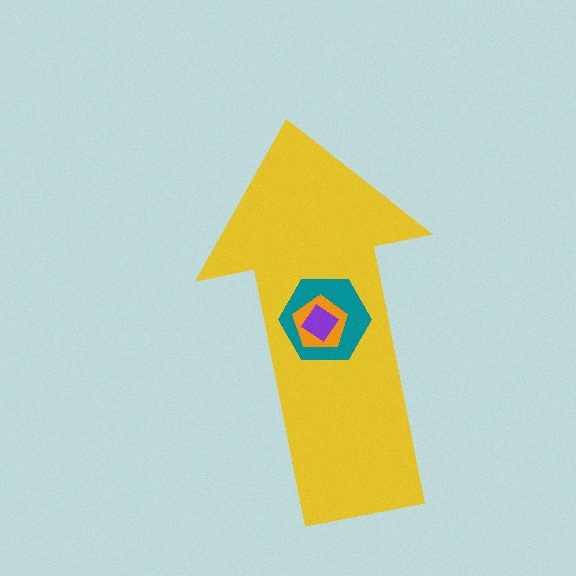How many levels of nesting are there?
4.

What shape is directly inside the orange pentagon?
The purple diamond.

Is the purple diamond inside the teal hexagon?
Yes.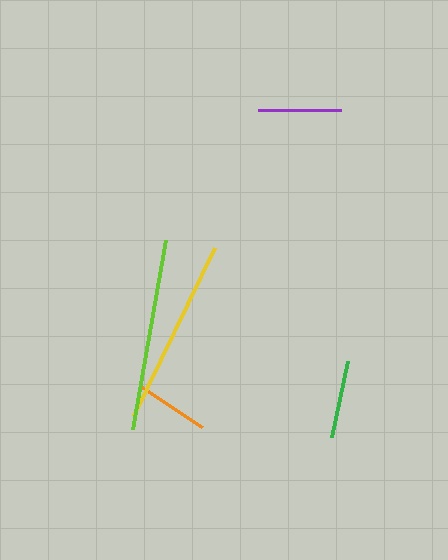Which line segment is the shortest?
The orange line is the shortest at approximately 75 pixels.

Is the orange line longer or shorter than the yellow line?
The yellow line is longer than the orange line.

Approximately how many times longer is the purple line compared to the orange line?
The purple line is approximately 1.1 times the length of the orange line.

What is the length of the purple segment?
The purple segment is approximately 83 pixels long.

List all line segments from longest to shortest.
From longest to shortest: lime, yellow, purple, green, orange.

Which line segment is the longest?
The lime line is the longest at approximately 192 pixels.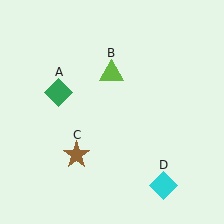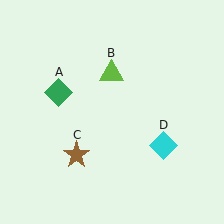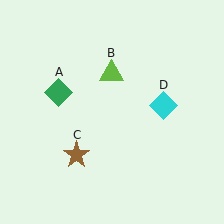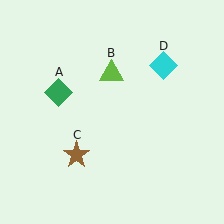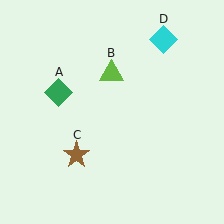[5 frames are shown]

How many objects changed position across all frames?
1 object changed position: cyan diamond (object D).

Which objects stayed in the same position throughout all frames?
Green diamond (object A) and lime triangle (object B) and brown star (object C) remained stationary.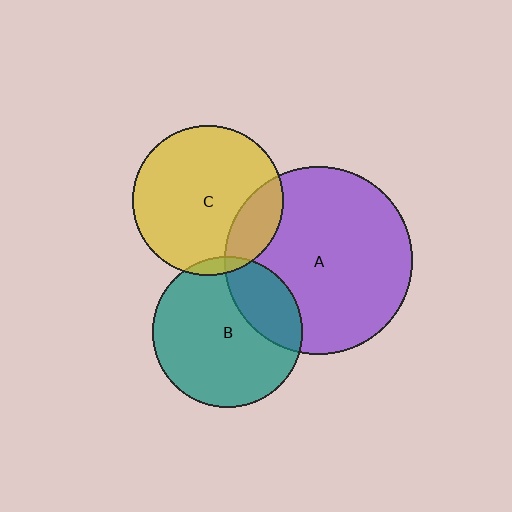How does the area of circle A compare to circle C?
Approximately 1.6 times.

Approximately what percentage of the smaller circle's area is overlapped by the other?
Approximately 5%.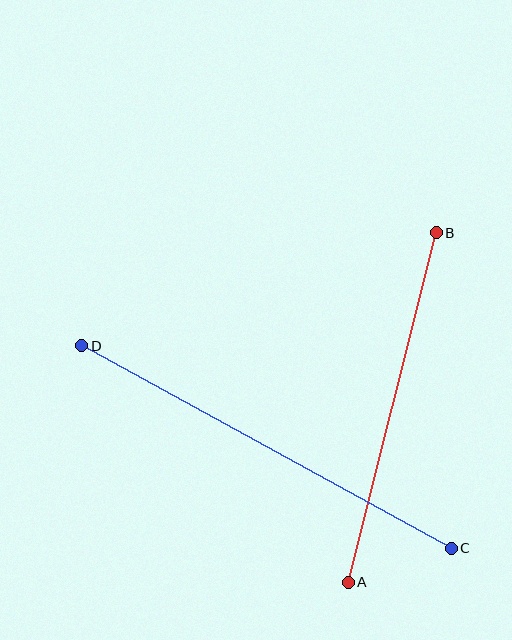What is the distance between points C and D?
The distance is approximately 422 pixels.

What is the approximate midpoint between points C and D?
The midpoint is at approximately (267, 447) pixels.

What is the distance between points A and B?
The distance is approximately 360 pixels.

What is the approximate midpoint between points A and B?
The midpoint is at approximately (392, 408) pixels.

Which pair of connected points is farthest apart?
Points C and D are farthest apart.